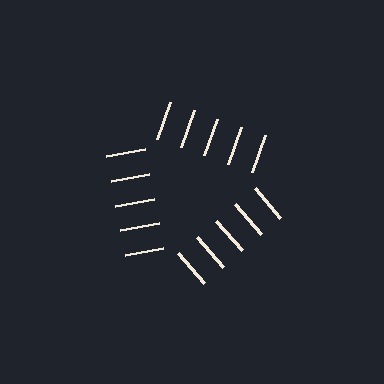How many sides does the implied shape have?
3 sides — the line-ends trace a triangle.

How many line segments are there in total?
15 — 5 along each of the 3 edges.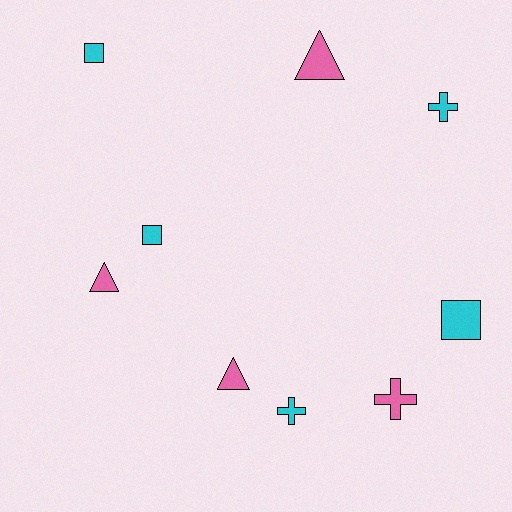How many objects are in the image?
There are 9 objects.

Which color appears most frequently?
Cyan, with 5 objects.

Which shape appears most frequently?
Square, with 3 objects.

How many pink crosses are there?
There is 1 pink cross.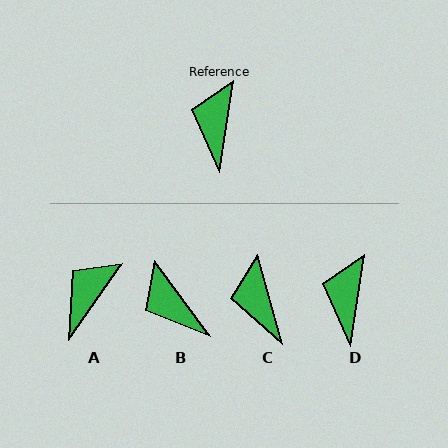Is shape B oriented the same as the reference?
No, it is off by about 45 degrees.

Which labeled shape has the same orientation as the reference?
D.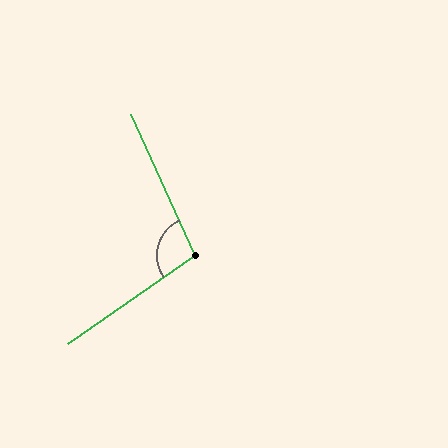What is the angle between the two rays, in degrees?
Approximately 100 degrees.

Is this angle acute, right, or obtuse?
It is obtuse.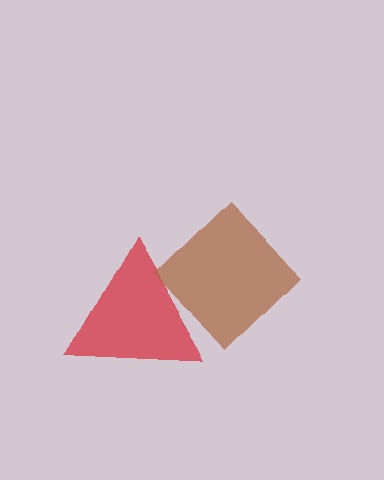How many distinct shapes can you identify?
There are 2 distinct shapes: a red triangle, a brown diamond.